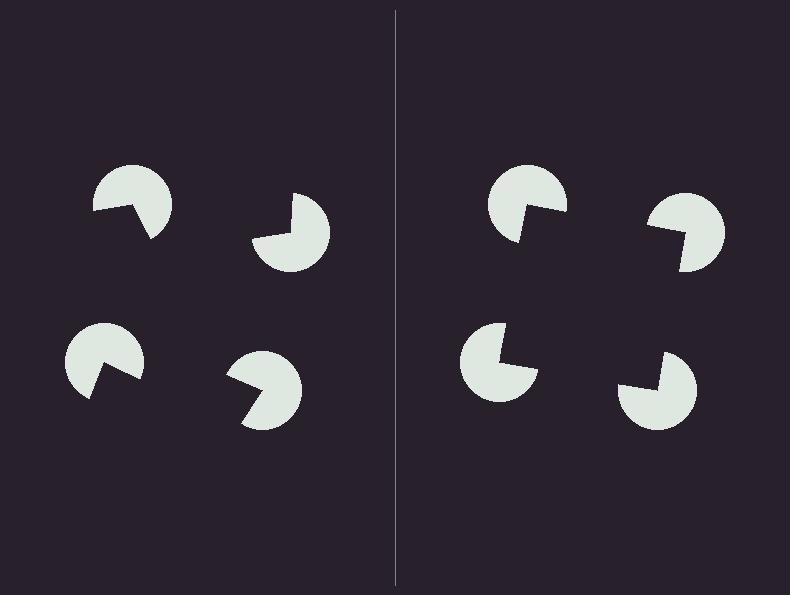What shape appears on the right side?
An illusory square.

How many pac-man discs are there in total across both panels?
8 — 4 on each side.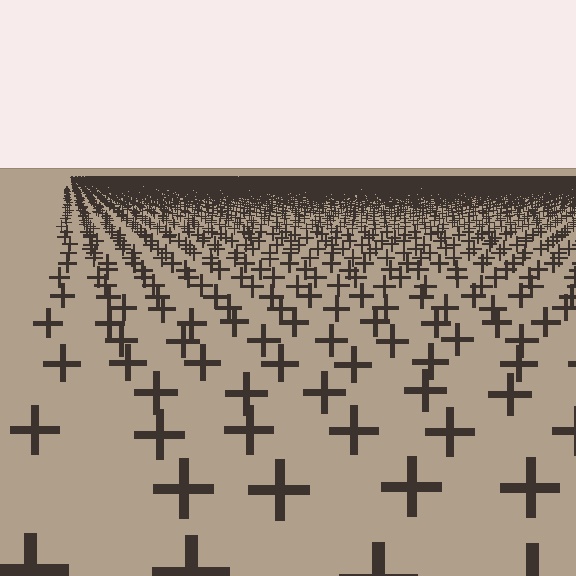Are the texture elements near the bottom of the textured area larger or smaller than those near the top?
Larger. Near the bottom, elements are closer to the viewer and appear at a bigger on-screen size.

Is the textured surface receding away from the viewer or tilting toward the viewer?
The surface is receding away from the viewer. Texture elements get smaller and denser toward the top.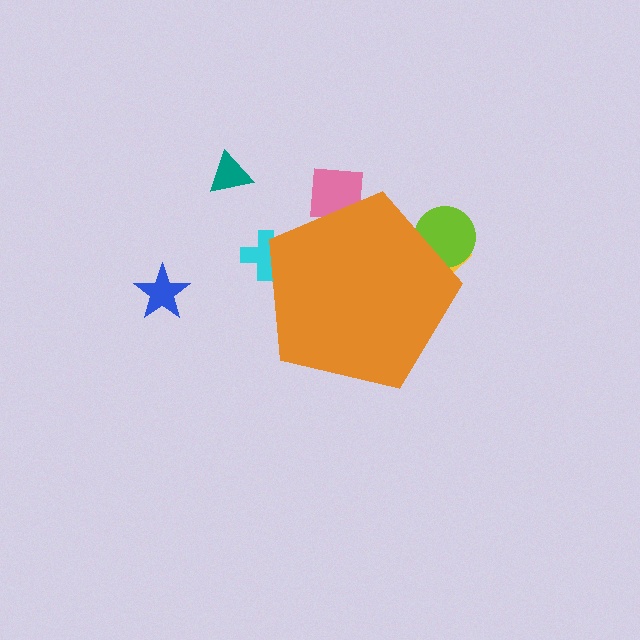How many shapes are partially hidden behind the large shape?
4 shapes are partially hidden.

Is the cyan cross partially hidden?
Yes, the cyan cross is partially hidden behind the orange pentagon.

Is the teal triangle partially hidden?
No, the teal triangle is fully visible.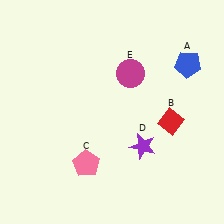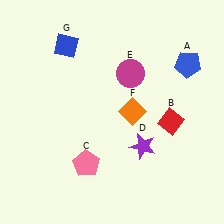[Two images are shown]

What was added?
An orange diamond (F), a blue diamond (G) were added in Image 2.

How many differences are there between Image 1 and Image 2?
There are 2 differences between the two images.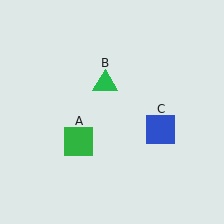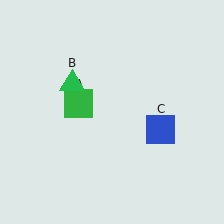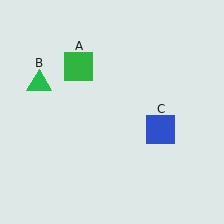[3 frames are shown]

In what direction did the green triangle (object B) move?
The green triangle (object B) moved left.